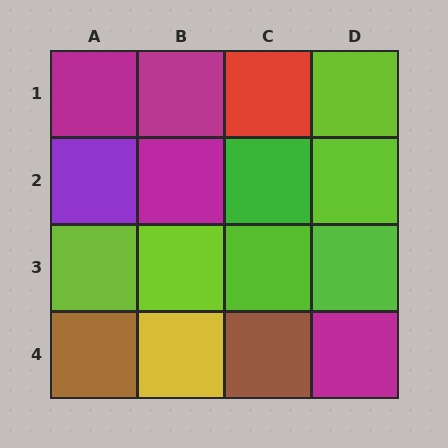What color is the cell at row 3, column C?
Lime.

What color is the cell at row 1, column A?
Magenta.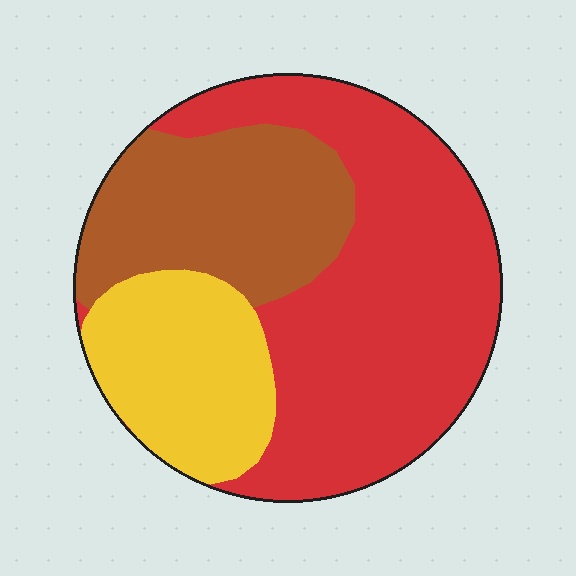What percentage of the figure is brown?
Brown covers roughly 25% of the figure.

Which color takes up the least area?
Yellow, at roughly 20%.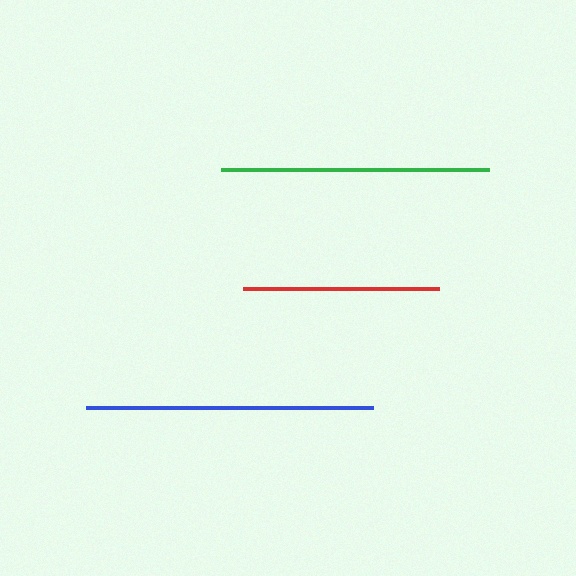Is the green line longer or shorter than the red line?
The green line is longer than the red line.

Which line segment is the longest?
The blue line is the longest at approximately 287 pixels.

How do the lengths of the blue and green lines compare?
The blue and green lines are approximately the same length.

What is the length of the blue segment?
The blue segment is approximately 287 pixels long.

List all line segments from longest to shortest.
From longest to shortest: blue, green, red.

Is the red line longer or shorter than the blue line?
The blue line is longer than the red line.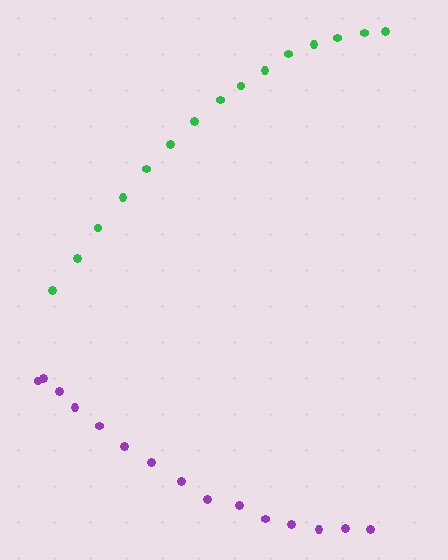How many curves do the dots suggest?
There are 2 distinct paths.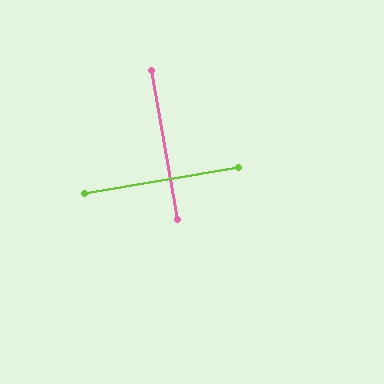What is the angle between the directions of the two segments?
Approximately 89 degrees.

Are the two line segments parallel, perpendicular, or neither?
Perpendicular — they meet at approximately 89°.